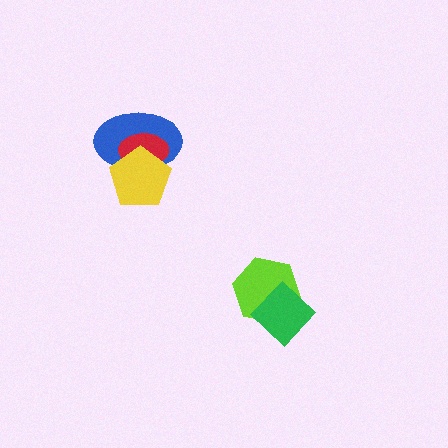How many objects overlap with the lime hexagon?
1 object overlaps with the lime hexagon.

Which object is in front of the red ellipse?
The yellow pentagon is in front of the red ellipse.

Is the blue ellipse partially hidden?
Yes, it is partially covered by another shape.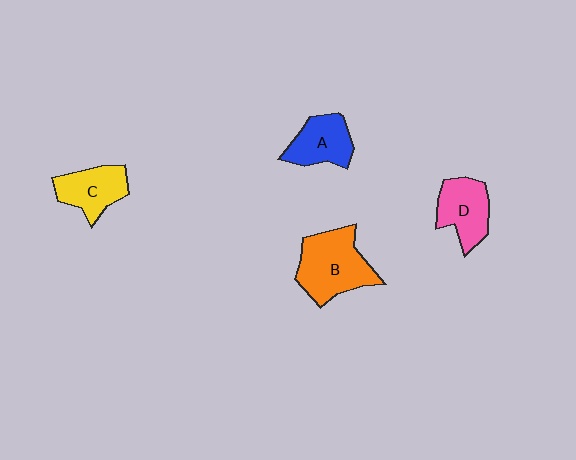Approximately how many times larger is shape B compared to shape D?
Approximately 1.4 times.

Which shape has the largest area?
Shape B (orange).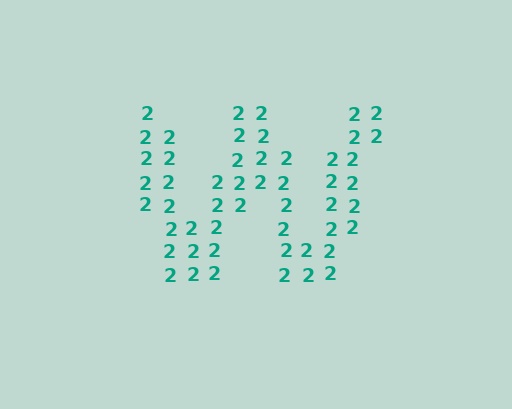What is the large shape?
The large shape is the letter W.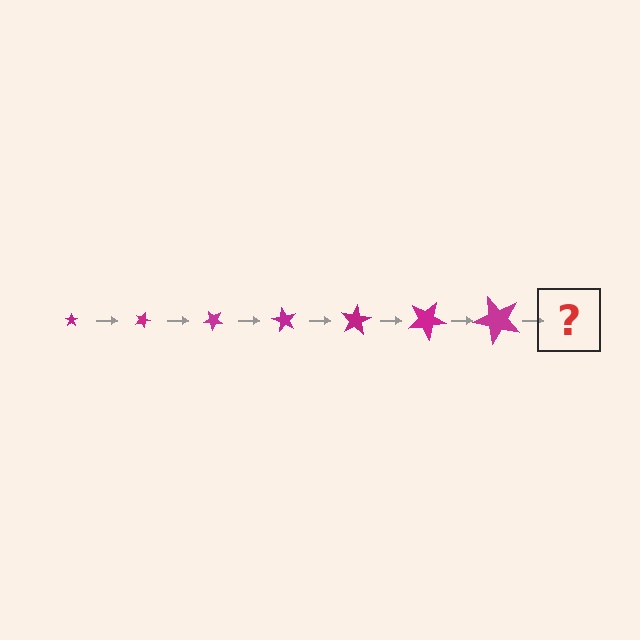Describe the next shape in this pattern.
It should be a star, larger than the previous one and rotated 140 degrees from the start.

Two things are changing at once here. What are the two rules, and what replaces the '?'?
The two rules are that the star grows larger each step and it rotates 20 degrees each step. The '?' should be a star, larger than the previous one and rotated 140 degrees from the start.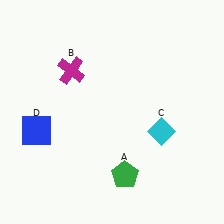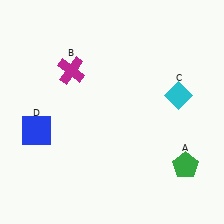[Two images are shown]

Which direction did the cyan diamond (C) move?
The cyan diamond (C) moved up.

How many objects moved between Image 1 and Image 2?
2 objects moved between the two images.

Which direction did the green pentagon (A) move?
The green pentagon (A) moved right.